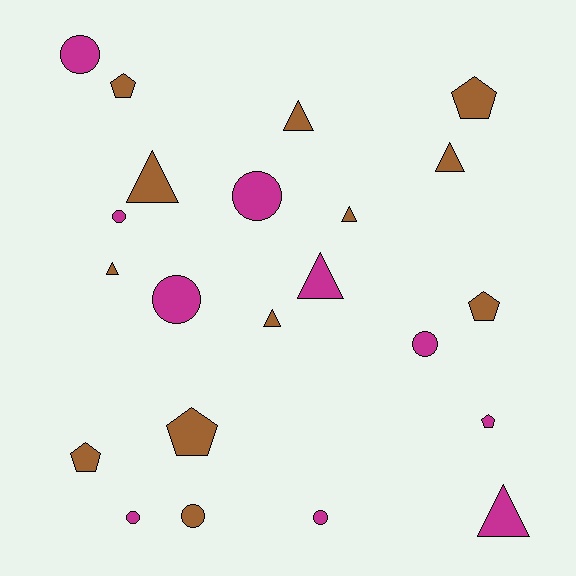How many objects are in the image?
There are 22 objects.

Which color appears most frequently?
Brown, with 12 objects.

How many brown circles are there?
There is 1 brown circle.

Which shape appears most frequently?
Circle, with 8 objects.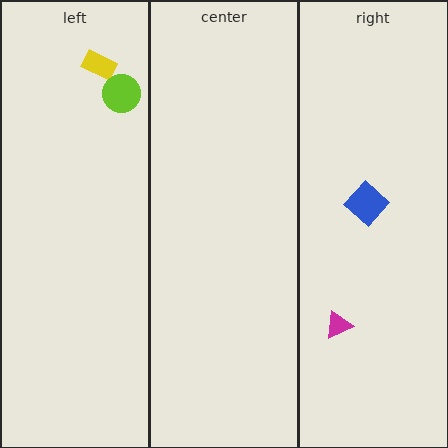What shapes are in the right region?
The magenta triangle, the blue diamond.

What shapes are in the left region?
The yellow rectangle, the lime circle.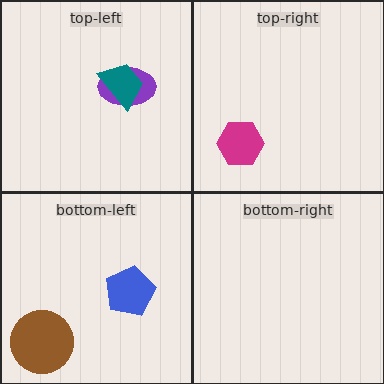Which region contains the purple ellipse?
The top-left region.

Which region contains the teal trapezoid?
The top-left region.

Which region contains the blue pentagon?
The bottom-left region.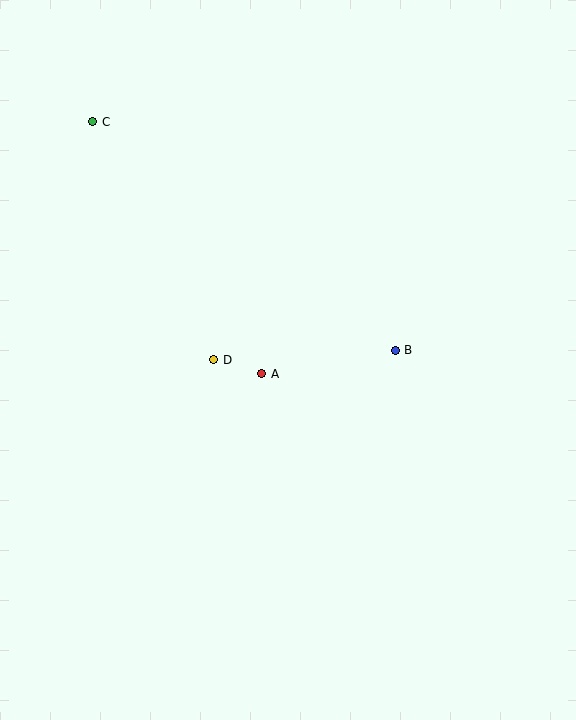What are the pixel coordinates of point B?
Point B is at (395, 350).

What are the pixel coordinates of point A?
Point A is at (261, 374).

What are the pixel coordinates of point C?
Point C is at (93, 122).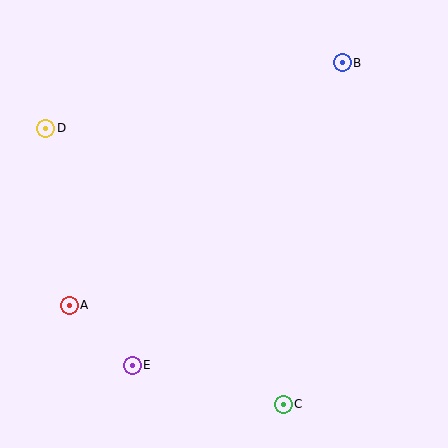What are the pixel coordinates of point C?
Point C is at (283, 404).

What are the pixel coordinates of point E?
Point E is at (132, 365).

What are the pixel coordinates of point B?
Point B is at (342, 63).